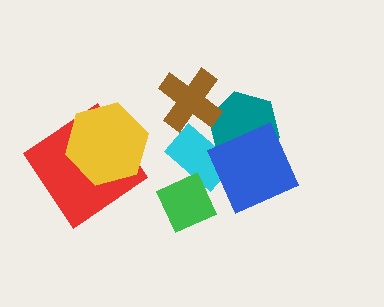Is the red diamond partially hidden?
Yes, it is partially covered by another shape.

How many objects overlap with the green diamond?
1 object overlaps with the green diamond.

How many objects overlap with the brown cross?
1 object overlaps with the brown cross.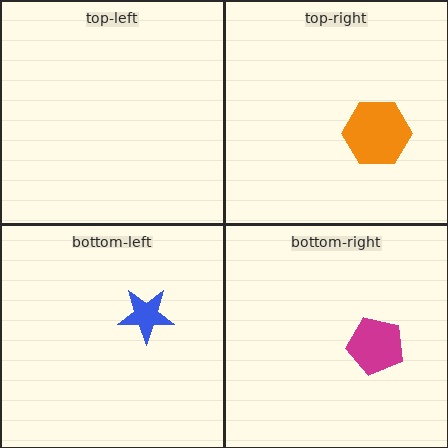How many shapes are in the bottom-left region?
1.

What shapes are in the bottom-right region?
The magenta pentagon.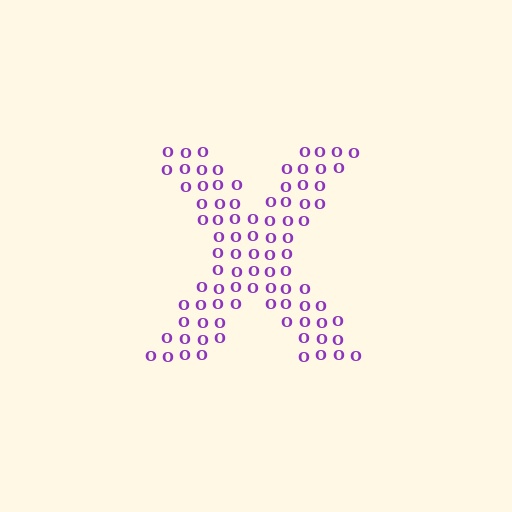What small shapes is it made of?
It is made of small letter O's.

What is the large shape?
The large shape is the letter X.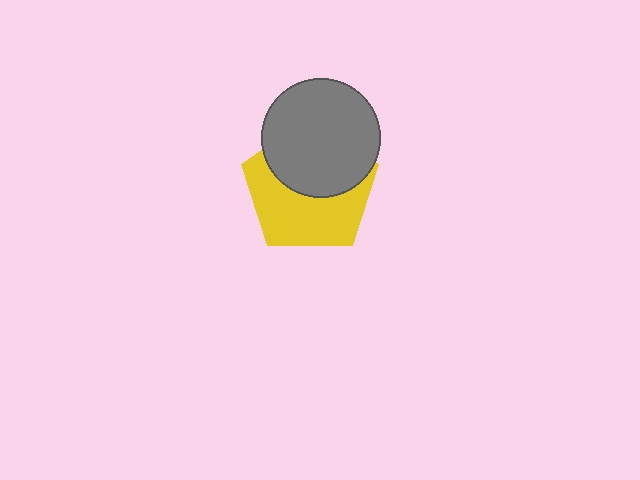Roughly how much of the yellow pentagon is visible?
About half of it is visible (roughly 54%).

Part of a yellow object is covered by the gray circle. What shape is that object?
It is a pentagon.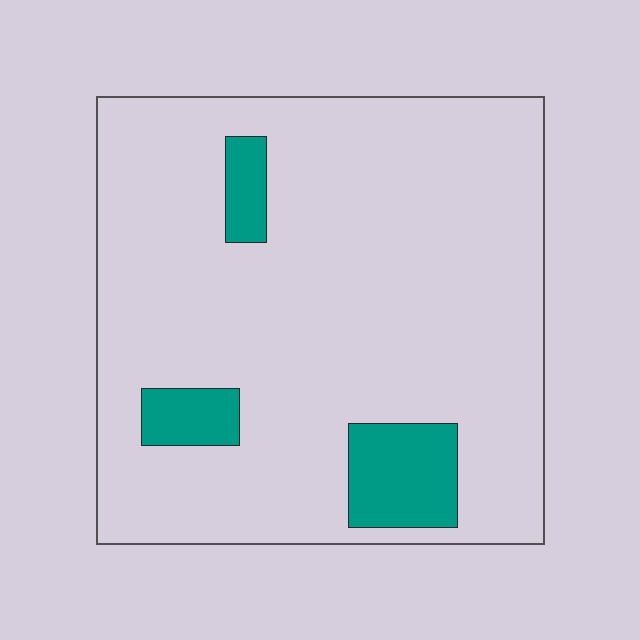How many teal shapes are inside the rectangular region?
3.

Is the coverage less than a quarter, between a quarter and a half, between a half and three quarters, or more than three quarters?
Less than a quarter.